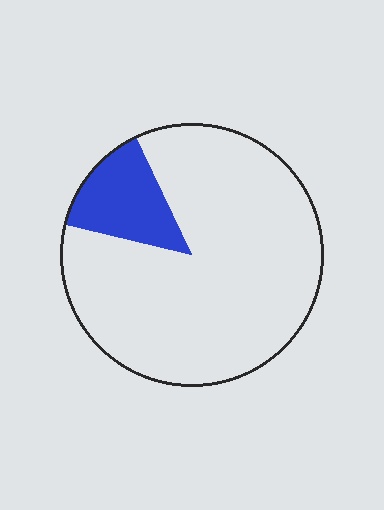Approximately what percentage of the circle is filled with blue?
Approximately 15%.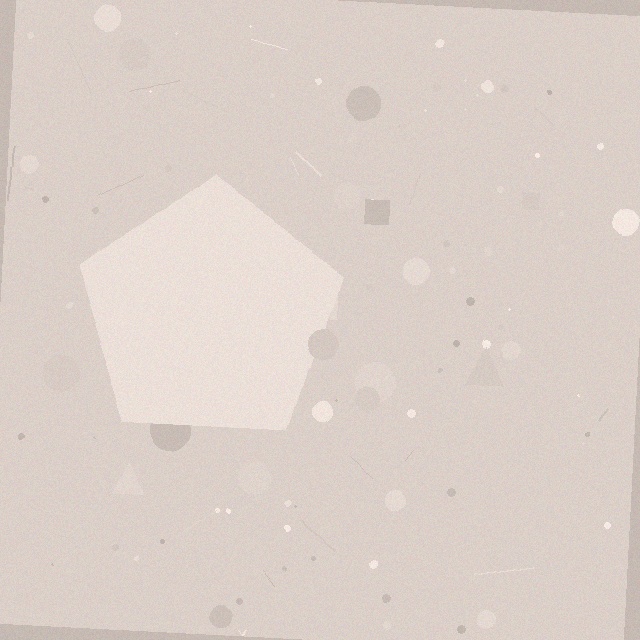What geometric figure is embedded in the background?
A pentagon is embedded in the background.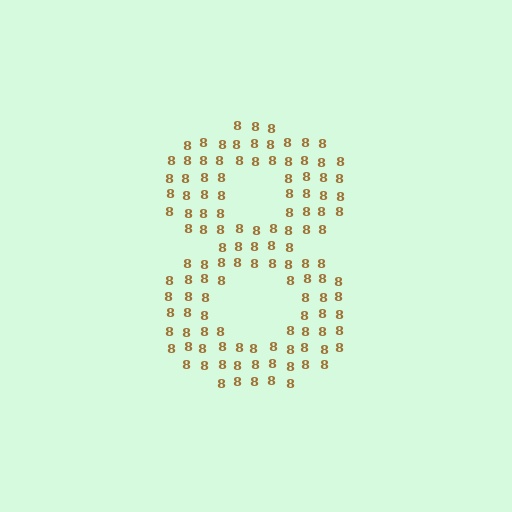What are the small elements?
The small elements are digit 8's.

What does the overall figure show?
The overall figure shows the digit 8.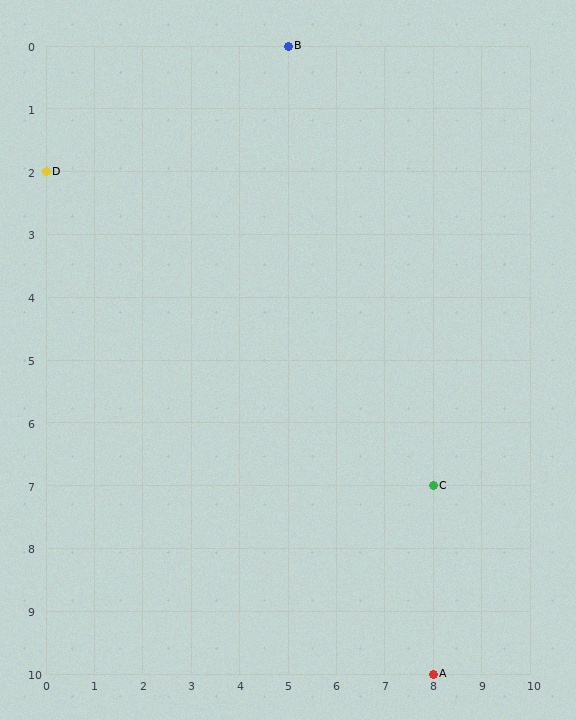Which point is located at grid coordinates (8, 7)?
Point C is at (8, 7).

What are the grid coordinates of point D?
Point D is at grid coordinates (0, 2).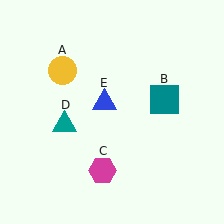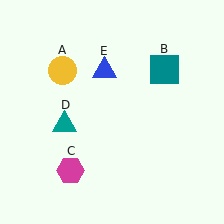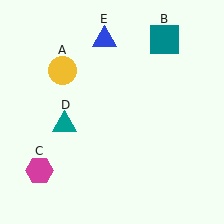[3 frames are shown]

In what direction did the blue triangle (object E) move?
The blue triangle (object E) moved up.